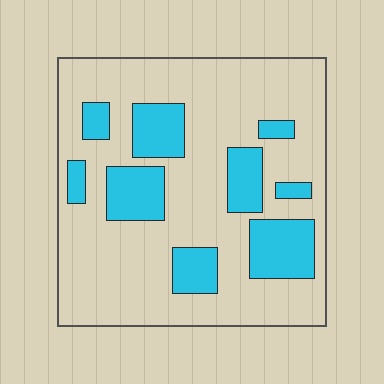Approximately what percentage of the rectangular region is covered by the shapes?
Approximately 25%.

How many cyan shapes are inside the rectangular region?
9.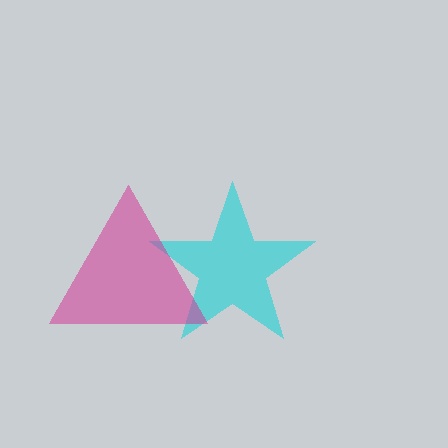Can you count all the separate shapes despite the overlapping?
Yes, there are 2 separate shapes.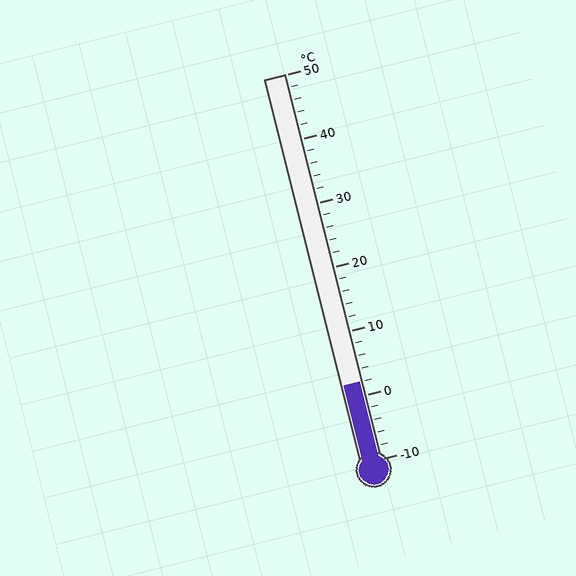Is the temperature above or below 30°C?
The temperature is below 30°C.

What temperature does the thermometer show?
The thermometer shows approximately 2°C.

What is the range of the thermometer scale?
The thermometer scale ranges from -10°C to 50°C.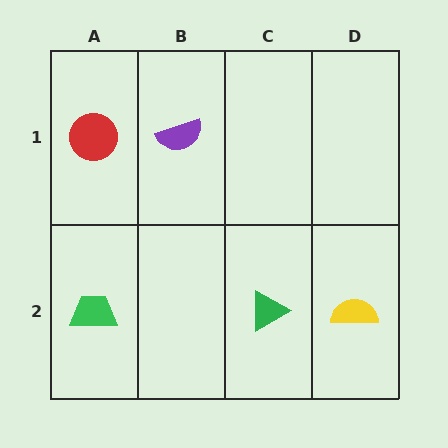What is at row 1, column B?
A purple semicircle.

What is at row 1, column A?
A red circle.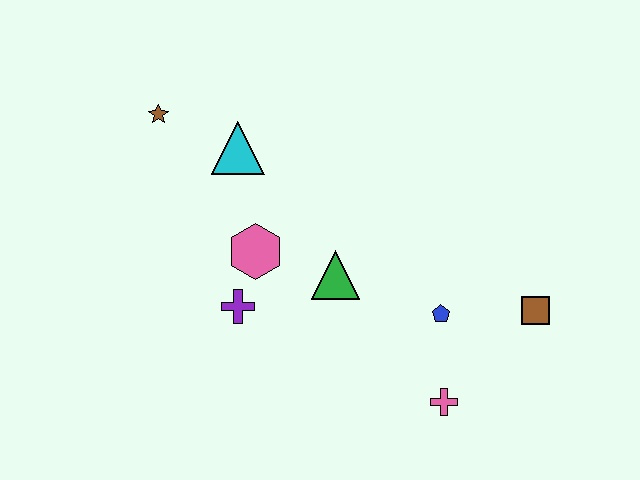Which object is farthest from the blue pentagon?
The brown star is farthest from the blue pentagon.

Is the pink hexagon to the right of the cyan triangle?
Yes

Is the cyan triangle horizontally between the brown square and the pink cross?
No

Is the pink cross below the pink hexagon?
Yes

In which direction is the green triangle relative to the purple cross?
The green triangle is to the right of the purple cross.